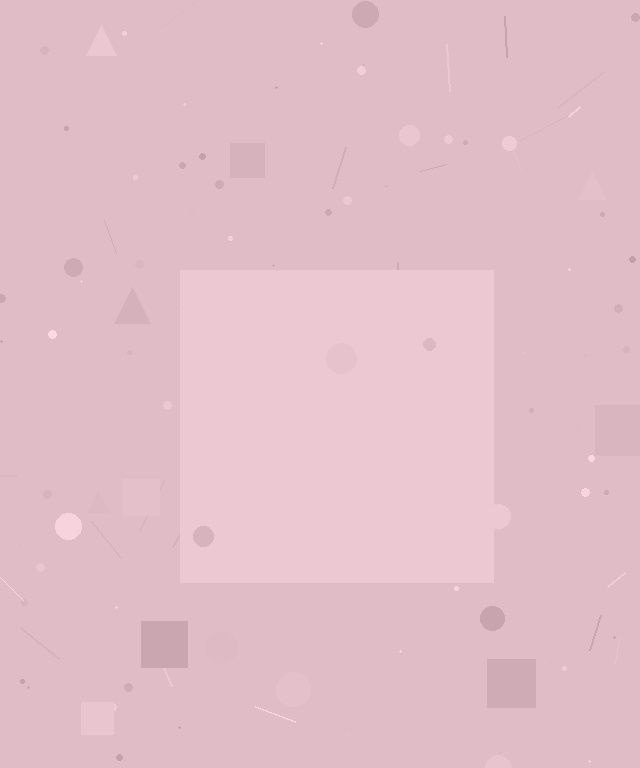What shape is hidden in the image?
A square is hidden in the image.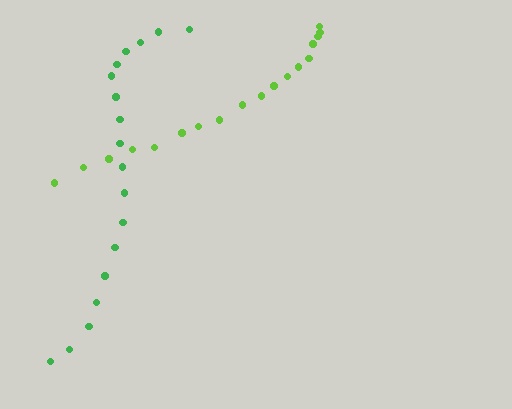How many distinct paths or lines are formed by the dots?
There are 2 distinct paths.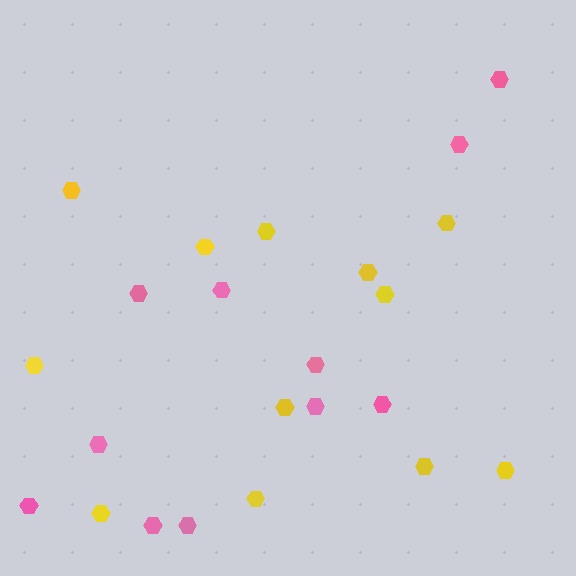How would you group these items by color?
There are 2 groups: one group of pink hexagons (11) and one group of yellow hexagons (12).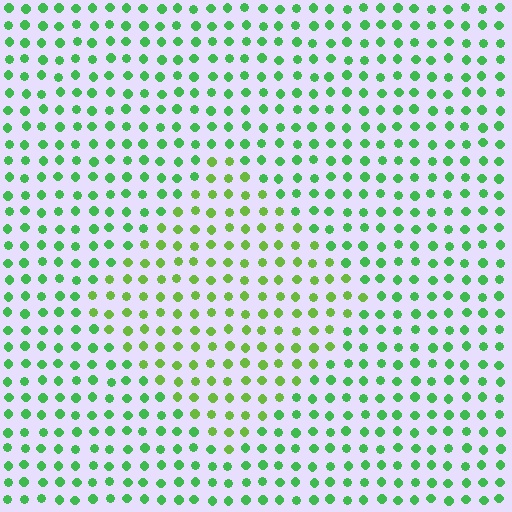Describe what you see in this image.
The image is filled with small green elements in a uniform arrangement. A diamond-shaped region is visible where the elements are tinted to a slightly different hue, forming a subtle color boundary.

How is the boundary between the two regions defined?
The boundary is defined purely by a slight shift in hue (about 30 degrees). Spacing, size, and orientation are identical on both sides.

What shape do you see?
I see a diamond.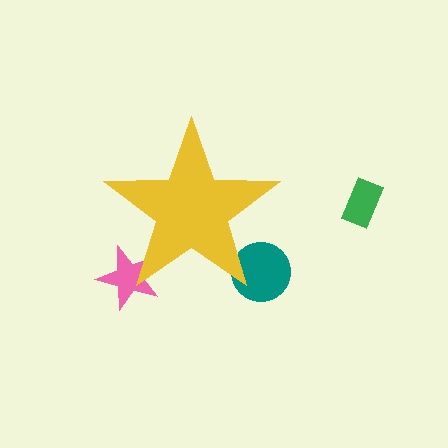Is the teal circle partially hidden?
Yes, the teal circle is partially hidden behind the yellow star.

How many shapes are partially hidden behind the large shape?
2 shapes are partially hidden.